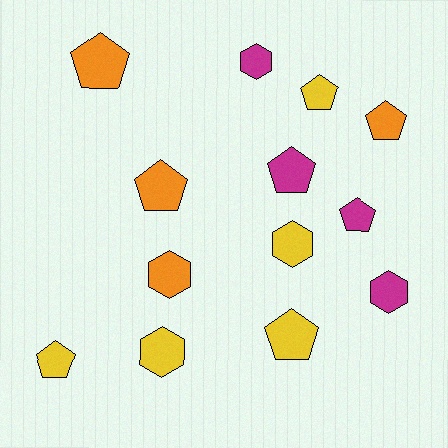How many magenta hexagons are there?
There are 2 magenta hexagons.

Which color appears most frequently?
Yellow, with 5 objects.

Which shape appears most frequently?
Pentagon, with 8 objects.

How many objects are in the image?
There are 13 objects.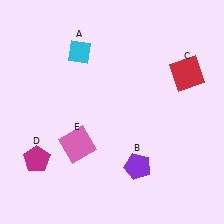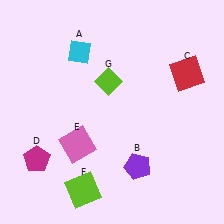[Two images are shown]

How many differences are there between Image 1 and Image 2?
There are 2 differences between the two images.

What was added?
A lime square (F), a lime diamond (G) were added in Image 2.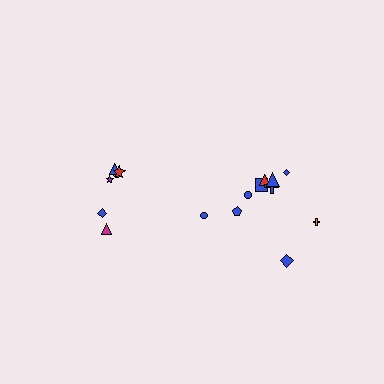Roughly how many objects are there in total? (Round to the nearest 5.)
Roughly 15 objects in total.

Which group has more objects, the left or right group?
The right group.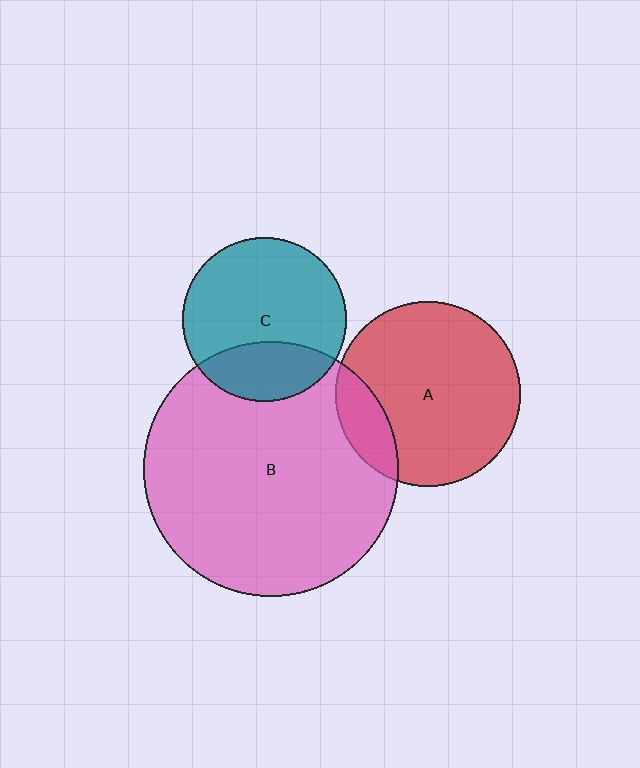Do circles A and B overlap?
Yes.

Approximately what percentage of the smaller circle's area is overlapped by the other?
Approximately 15%.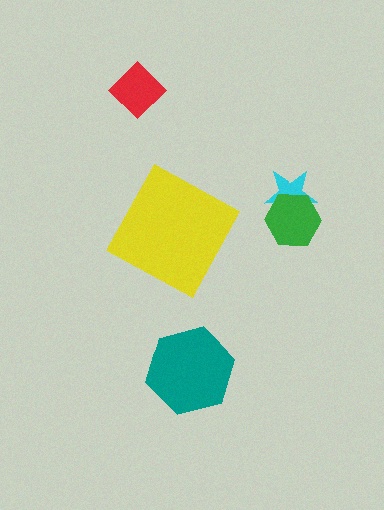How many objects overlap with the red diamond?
0 objects overlap with the red diamond.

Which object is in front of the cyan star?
The green hexagon is in front of the cyan star.